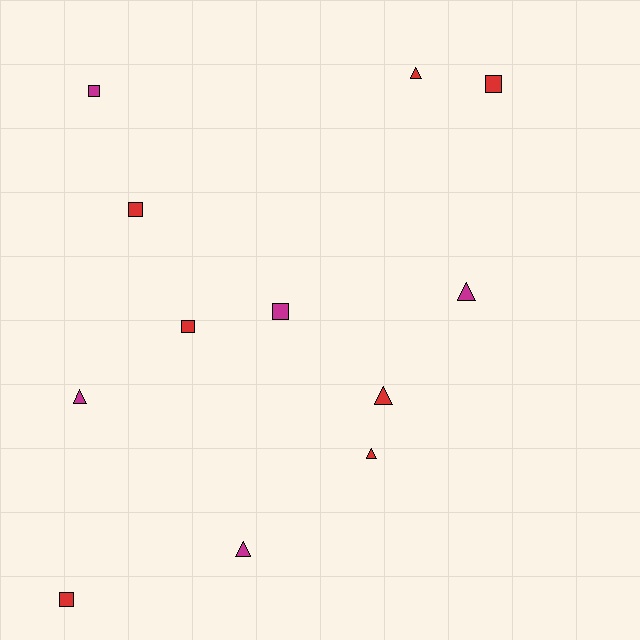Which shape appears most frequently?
Triangle, with 6 objects.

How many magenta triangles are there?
There are 3 magenta triangles.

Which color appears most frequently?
Red, with 7 objects.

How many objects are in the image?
There are 12 objects.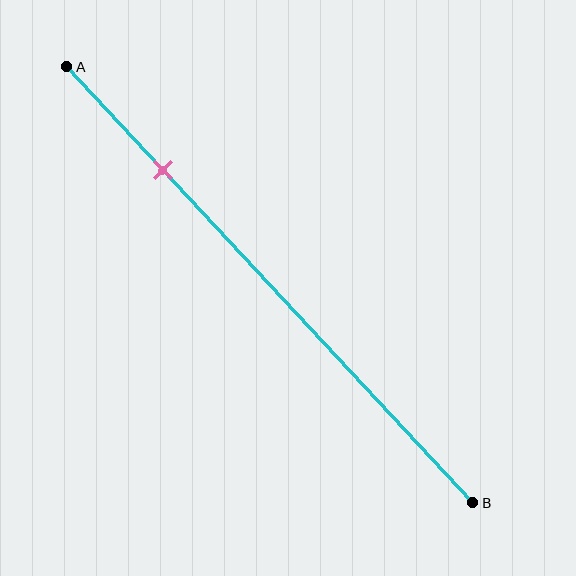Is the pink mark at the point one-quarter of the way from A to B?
Yes, the mark is approximately at the one-quarter point.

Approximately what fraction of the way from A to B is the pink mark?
The pink mark is approximately 25% of the way from A to B.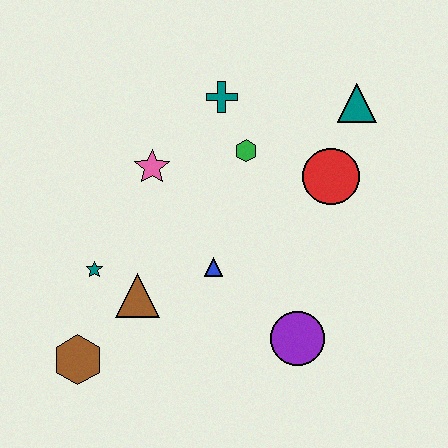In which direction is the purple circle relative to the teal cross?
The purple circle is below the teal cross.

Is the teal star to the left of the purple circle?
Yes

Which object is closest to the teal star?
The brown triangle is closest to the teal star.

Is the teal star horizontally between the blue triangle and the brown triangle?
No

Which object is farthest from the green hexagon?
The brown hexagon is farthest from the green hexagon.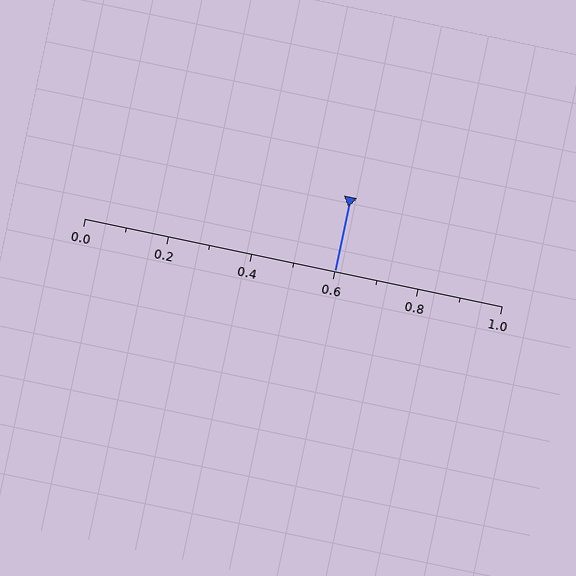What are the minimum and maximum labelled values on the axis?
The axis runs from 0.0 to 1.0.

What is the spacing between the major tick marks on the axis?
The major ticks are spaced 0.2 apart.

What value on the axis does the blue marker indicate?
The marker indicates approximately 0.6.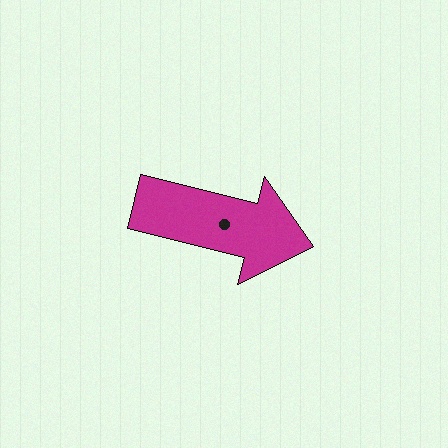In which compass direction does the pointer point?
East.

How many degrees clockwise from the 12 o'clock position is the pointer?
Approximately 104 degrees.